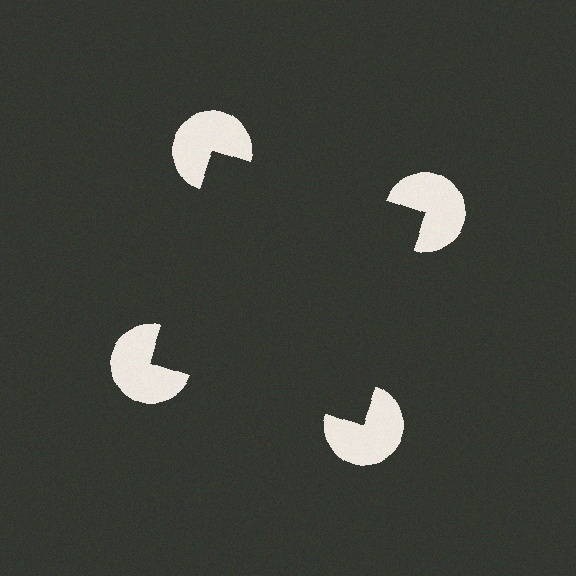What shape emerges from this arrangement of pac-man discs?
An illusory square — its edges are inferred from the aligned wedge cuts in the pac-man discs, not physically drawn.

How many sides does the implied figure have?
4 sides.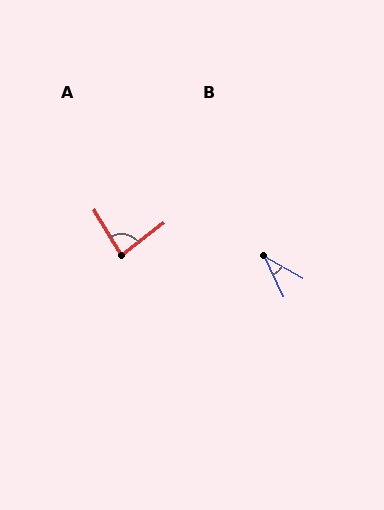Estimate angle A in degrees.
Approximately 83 degrees.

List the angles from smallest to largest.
B (35°), A (83°).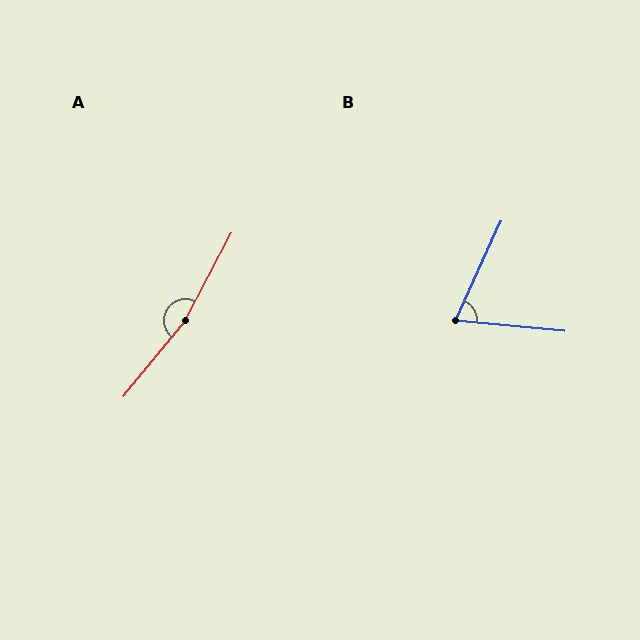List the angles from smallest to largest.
B (71°), A (169°).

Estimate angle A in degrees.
Approximately 169 degrees.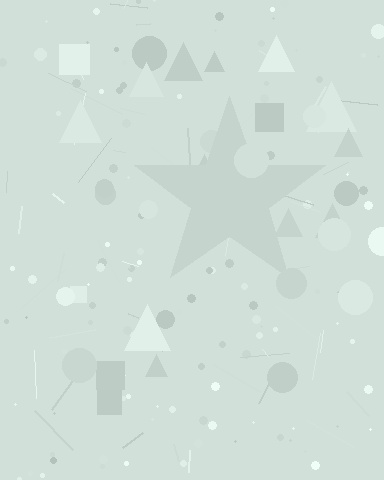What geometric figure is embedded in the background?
A star is embedded in the background.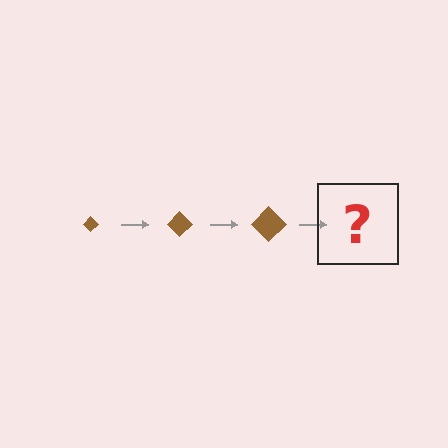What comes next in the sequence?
The next element should be a brown diamond, larger than the previous one.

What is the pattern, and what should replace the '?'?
The pattern is that the diamond gets progressively larger each step. The '?' should be a brown diamond, larger than the previous one.